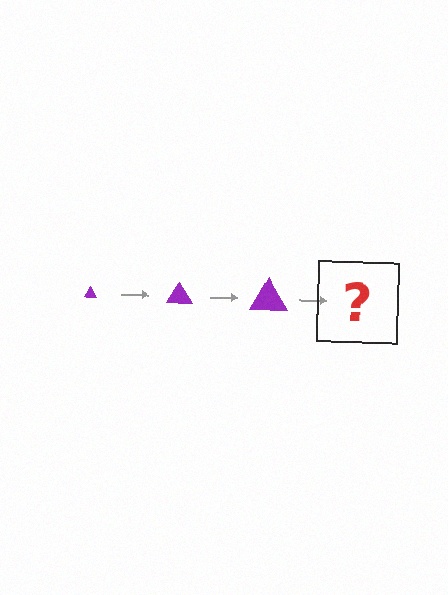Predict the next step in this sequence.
The next step is a purple triangle, larger than the previous one.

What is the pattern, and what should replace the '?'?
The pattern is that the triangle gets progressively larger each step. The '?' should be a purple triangle, larger than the previous one.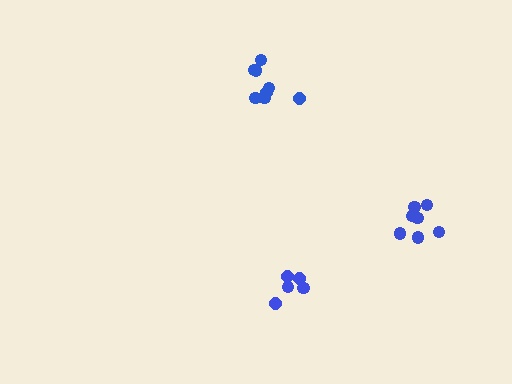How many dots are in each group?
Group 1: 8 dots, Group 2: 7 dots, Group 3: 5 dots (20 total).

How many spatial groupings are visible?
There are 3 spatial groupings.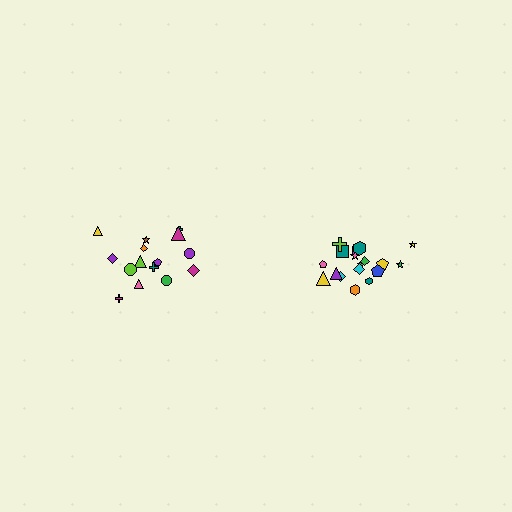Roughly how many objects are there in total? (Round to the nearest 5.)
Roughly 35 objects in total.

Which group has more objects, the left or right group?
The right group.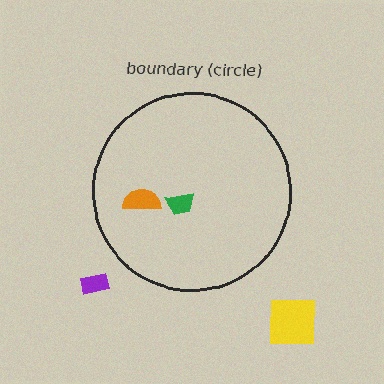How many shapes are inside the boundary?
2 inside, 2 outside.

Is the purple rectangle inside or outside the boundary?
Outside.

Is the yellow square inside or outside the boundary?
Outside.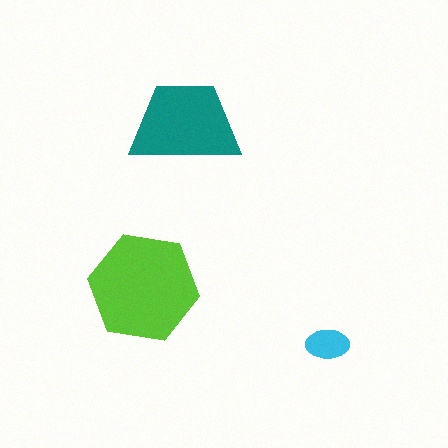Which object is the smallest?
The cyan ellipse.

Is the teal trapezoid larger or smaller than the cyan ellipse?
Larger.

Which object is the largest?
The lime hexagon.